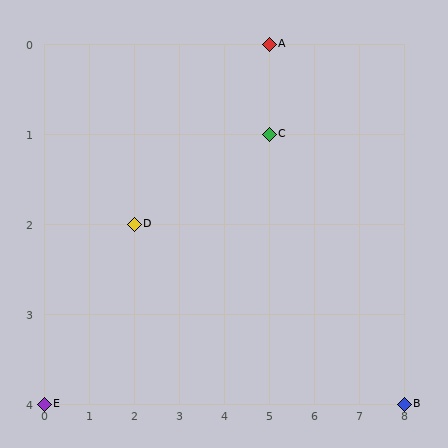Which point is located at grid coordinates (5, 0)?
Point A is at (5, 0).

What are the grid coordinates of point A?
Point A is at grid coordinates (5, 0).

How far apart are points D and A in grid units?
Points D and A are 3 columns and 2 rows apart (about 3.6 grid units diagonally).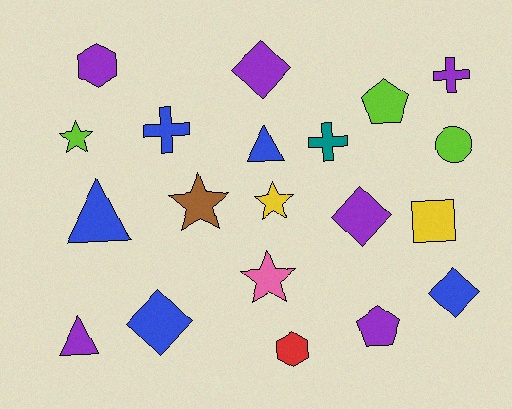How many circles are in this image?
There is 1 circle.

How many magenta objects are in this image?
There are no magenta objects.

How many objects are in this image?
There are 20 objects.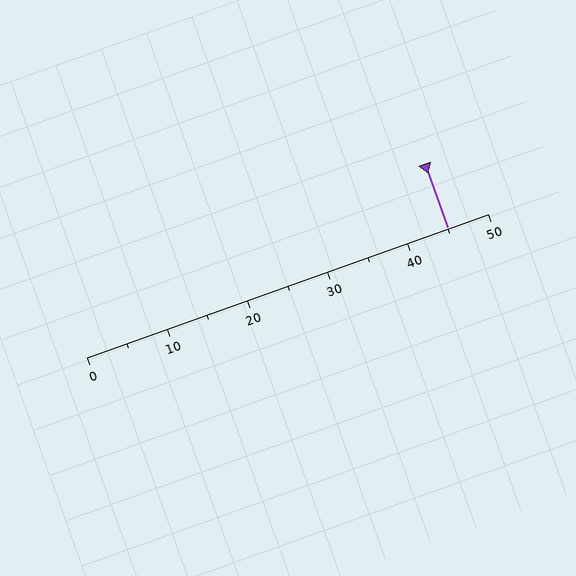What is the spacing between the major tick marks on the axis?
The major ticks are spaced 10 apart.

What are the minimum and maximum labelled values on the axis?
The axis runs from 0 to 50.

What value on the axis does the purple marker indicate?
The marker indicates approximately 45.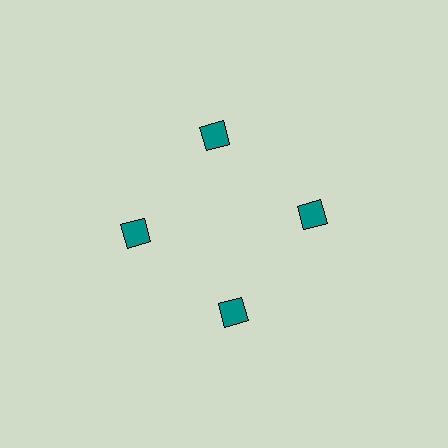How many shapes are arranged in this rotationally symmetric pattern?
There are 4 shapes, arranged in 4 groups of 1.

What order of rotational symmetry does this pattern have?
This pattern has 4-fold rotational symmetry.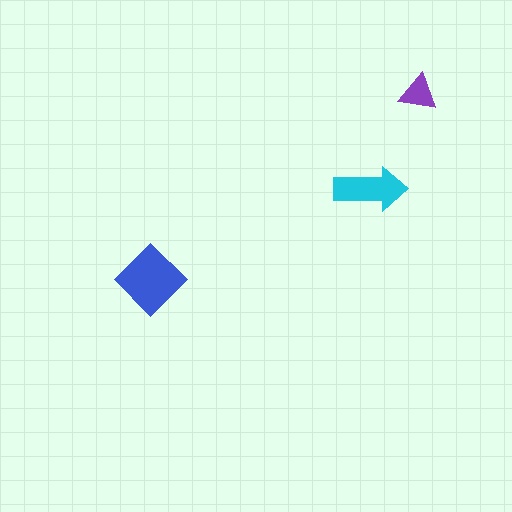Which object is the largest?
The blue diamond.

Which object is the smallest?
The purple triangle.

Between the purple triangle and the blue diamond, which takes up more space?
The blue diamond.